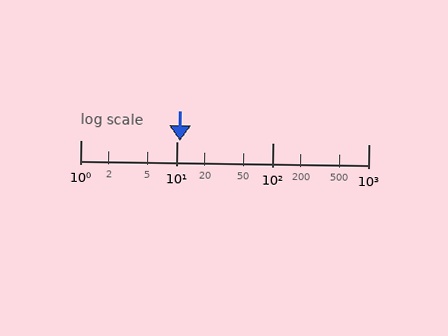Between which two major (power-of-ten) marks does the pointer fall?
The pointer is between 10 and 100.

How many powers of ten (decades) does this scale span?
The scale spans 3 decades, from 1 to 1000.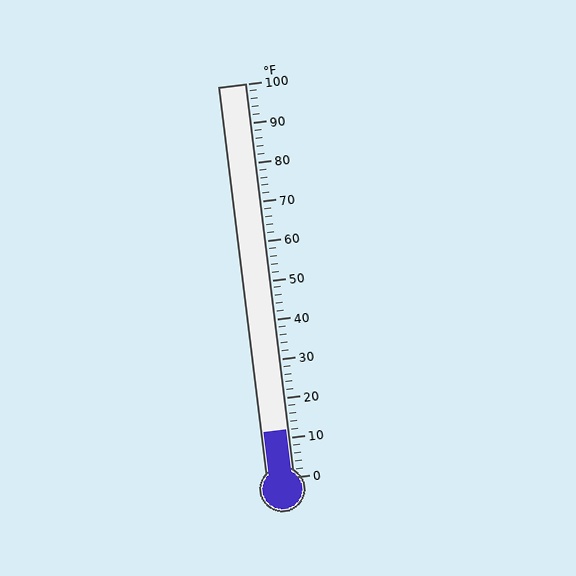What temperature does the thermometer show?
The thermometer shows approximately 12°F.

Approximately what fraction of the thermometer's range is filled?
The thermometer is filled to approximately 10% of its range.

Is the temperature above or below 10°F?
The temperature is above 10°F.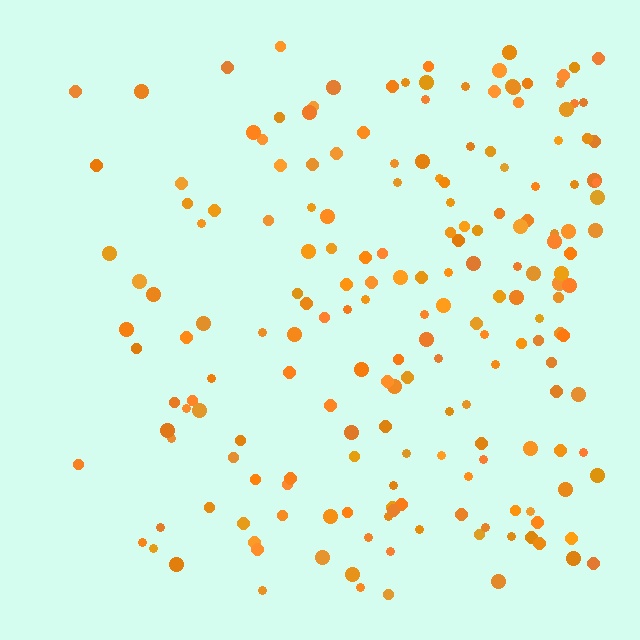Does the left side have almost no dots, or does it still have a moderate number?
Still a moderate number, just noticeably fewer than the right.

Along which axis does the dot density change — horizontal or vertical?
Horizontal.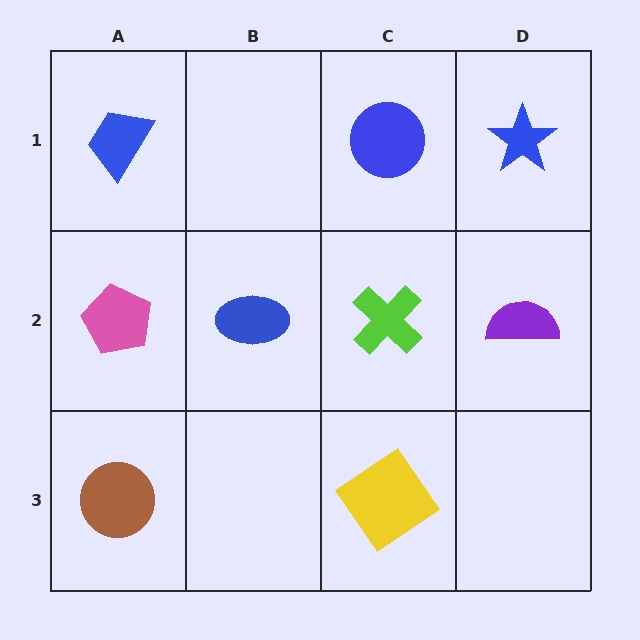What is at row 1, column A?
A blue trapezoid.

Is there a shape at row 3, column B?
No, that cell is empty.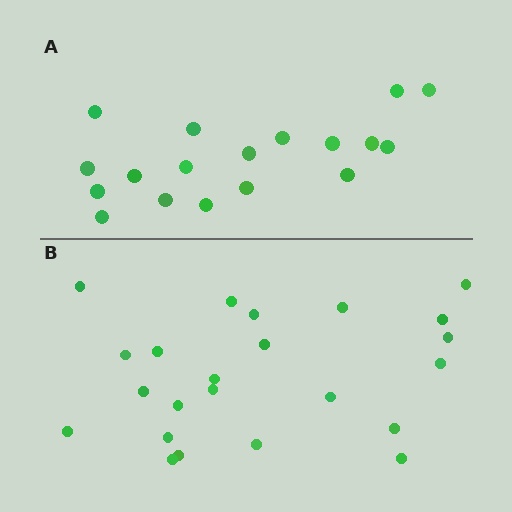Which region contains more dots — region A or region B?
Region B (the bottom region) has more dots.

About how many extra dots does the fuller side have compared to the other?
Region B has about 5 more dots than region A.